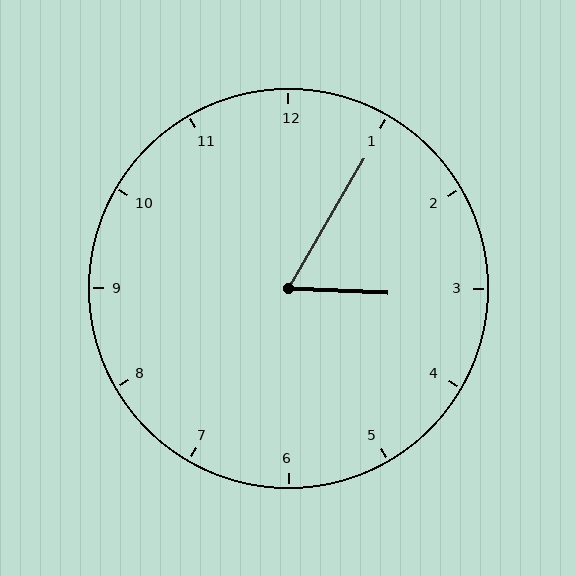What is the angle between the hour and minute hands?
Approximately 62 degrees.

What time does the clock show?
3:05.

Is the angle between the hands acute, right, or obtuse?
It is acute.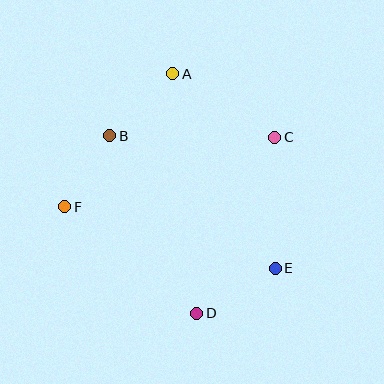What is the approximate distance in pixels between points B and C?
The distance between B and C is approximately 165 pixels.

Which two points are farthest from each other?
Points A and D are farthest from each other.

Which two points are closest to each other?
Points B and F are closest to each other.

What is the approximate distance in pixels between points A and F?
The distance between A and F is approximately 172 pixels.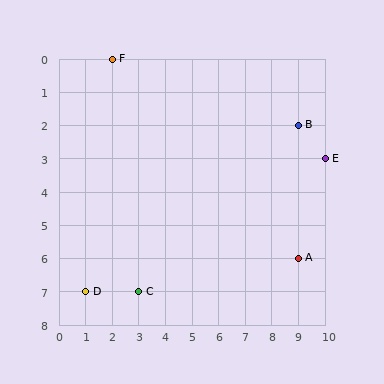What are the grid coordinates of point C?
Point C is at grid coordinates (3, 7).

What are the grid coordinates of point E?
Point E is at grid coordinates (10, 3).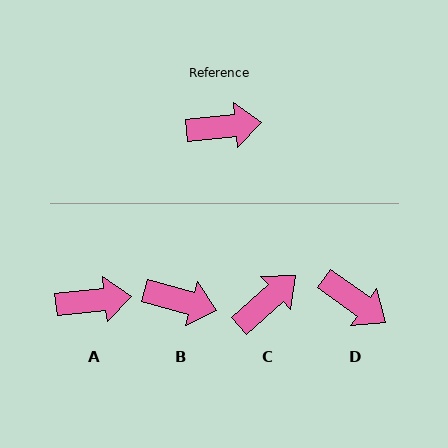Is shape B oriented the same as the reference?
No, it is off by about 22 degrees.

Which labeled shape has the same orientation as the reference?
A.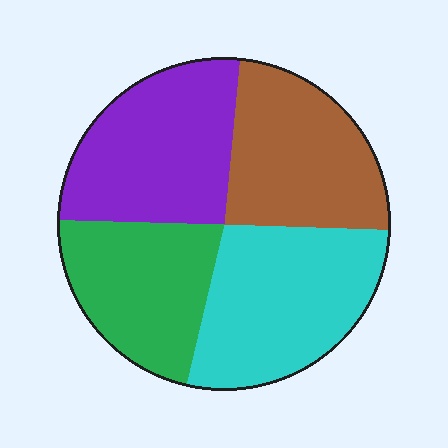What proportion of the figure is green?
Green takes up about one fifth (1/5) of the figure.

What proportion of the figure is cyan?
Cyan covers about 30% of the figure.